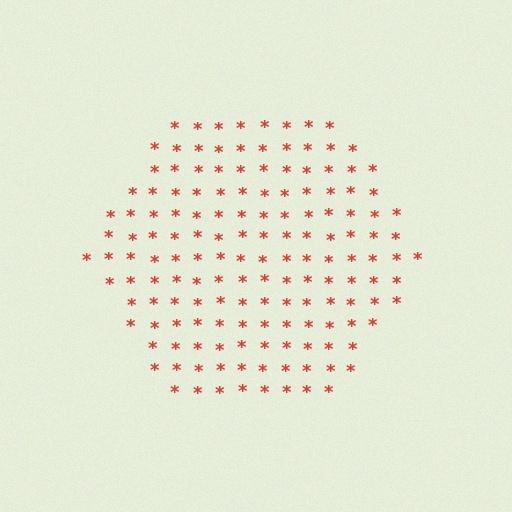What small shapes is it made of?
It is made of small asterisks.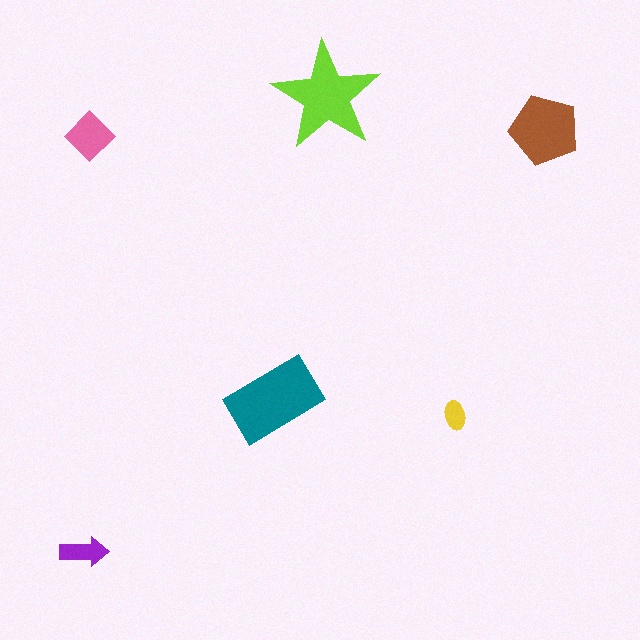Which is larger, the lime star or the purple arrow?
The lime star.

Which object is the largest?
The teal rectangle.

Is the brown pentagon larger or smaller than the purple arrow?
Larger.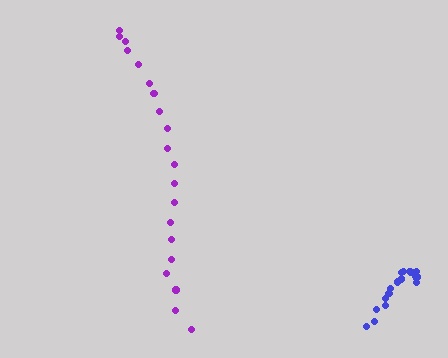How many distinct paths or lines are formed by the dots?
There are 2 distinct paths.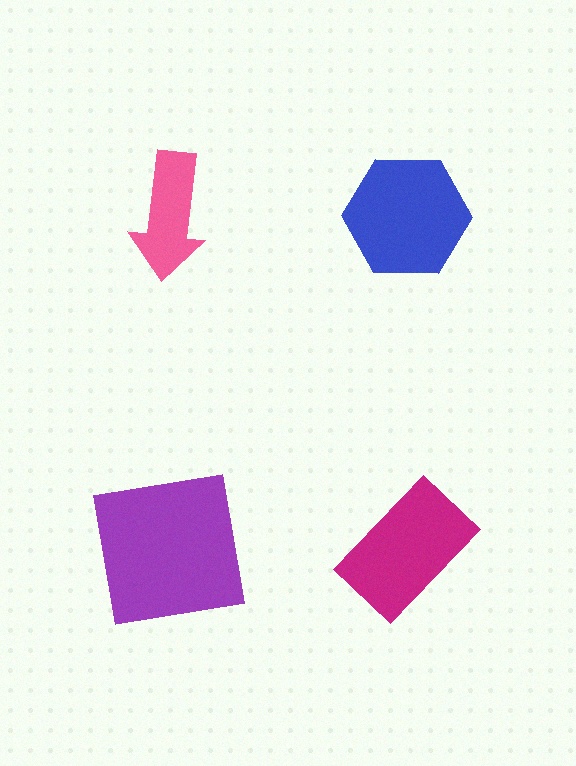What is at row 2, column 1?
A purple square.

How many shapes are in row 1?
2 shapes.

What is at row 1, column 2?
A blue hexagon.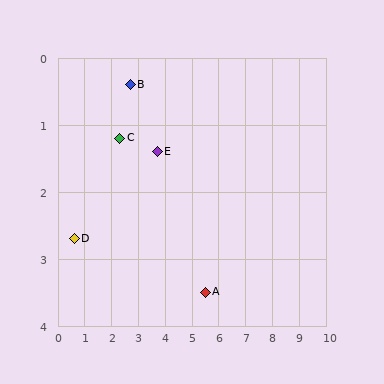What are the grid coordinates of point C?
Point C is at approximately (2.3, 1.2).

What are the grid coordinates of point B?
Point B is at approximately (2.7, 0.4).